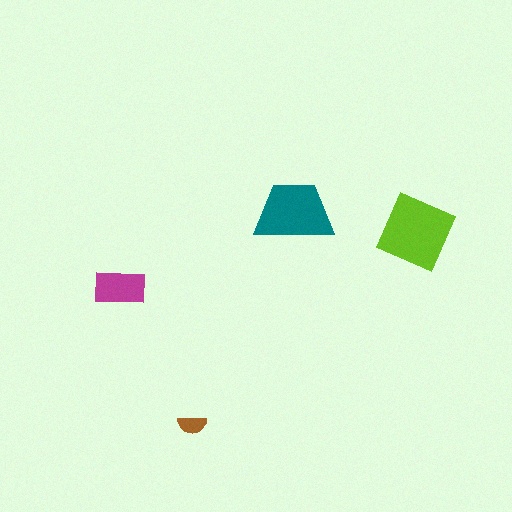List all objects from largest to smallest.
The lime square, the teal trapezoid, the magenta rectangle, the brown semicircle.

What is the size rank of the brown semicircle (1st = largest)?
4th.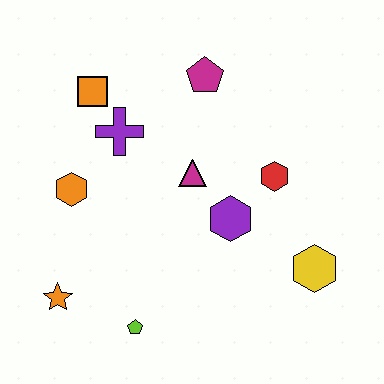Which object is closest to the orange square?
The purple cross is closest to the orange square.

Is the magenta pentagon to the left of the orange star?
No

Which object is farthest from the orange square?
The yellow hexagon is farthest from the orange square.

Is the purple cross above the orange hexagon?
Yes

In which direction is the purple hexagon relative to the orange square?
The purple hexagon is to the right of the orange square.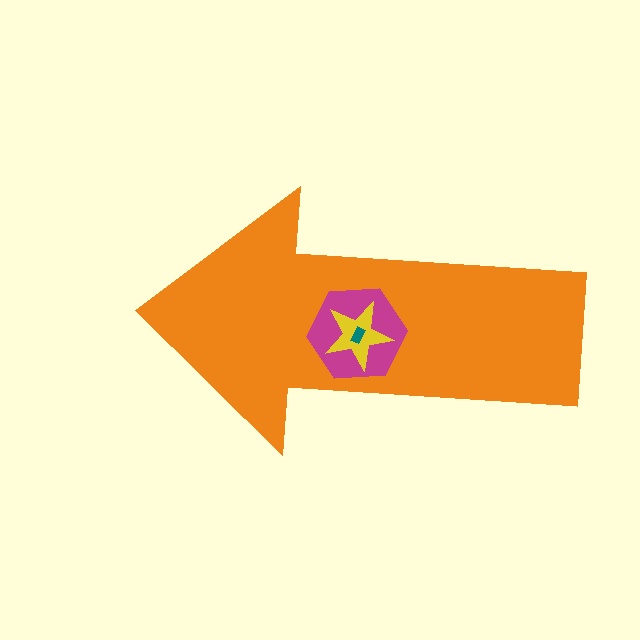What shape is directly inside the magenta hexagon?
The yellow star.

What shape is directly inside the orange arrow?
The magenta hexagon.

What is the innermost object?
The teal rectangle.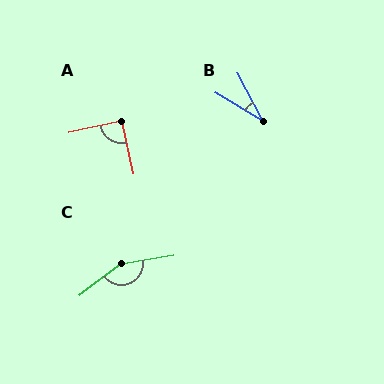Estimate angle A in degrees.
Approximately 91 degrees.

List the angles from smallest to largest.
B (32°), A (91°), C (152°).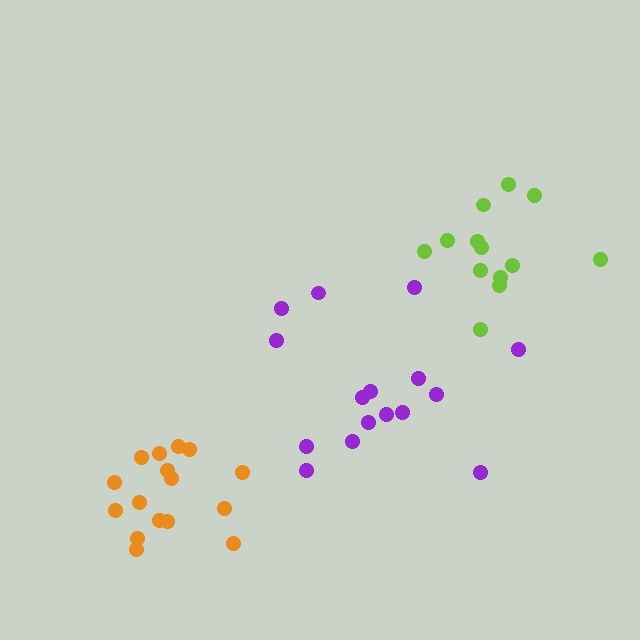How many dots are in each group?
Group 1: 13 dots, Group 2: 16 dots, Group 3: 16 dots (45 total).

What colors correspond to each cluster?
The clusters are colored: lime, orange, purple.